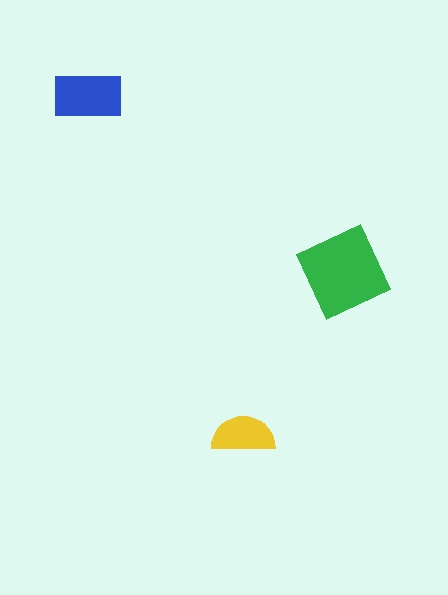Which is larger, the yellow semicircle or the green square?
The green square.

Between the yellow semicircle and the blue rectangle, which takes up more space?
The blue rectangle.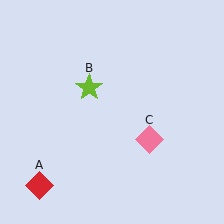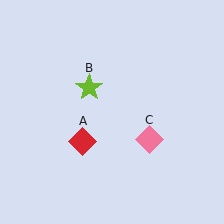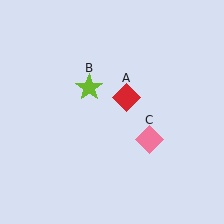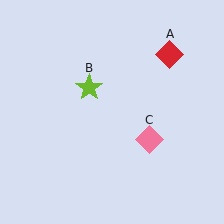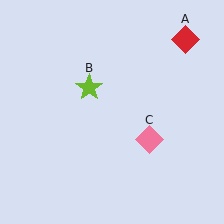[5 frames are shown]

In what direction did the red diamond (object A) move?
The red diamond (object A) moved up and to the right.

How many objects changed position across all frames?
1 object changed position: red diamond (object A).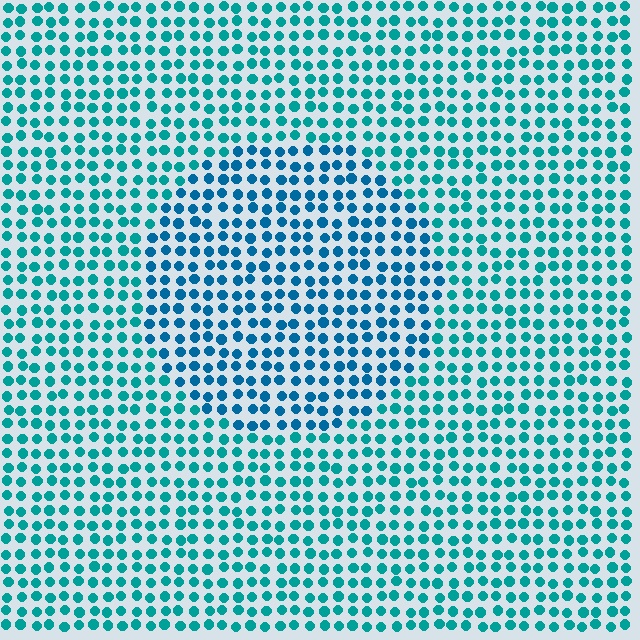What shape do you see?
I see a circle.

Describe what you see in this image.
The image is filled with small teal elements in a uniform arrangement. A circle-shaped region is visible where the elements are tinted to a slightly different hue, forming a subtle color boundary.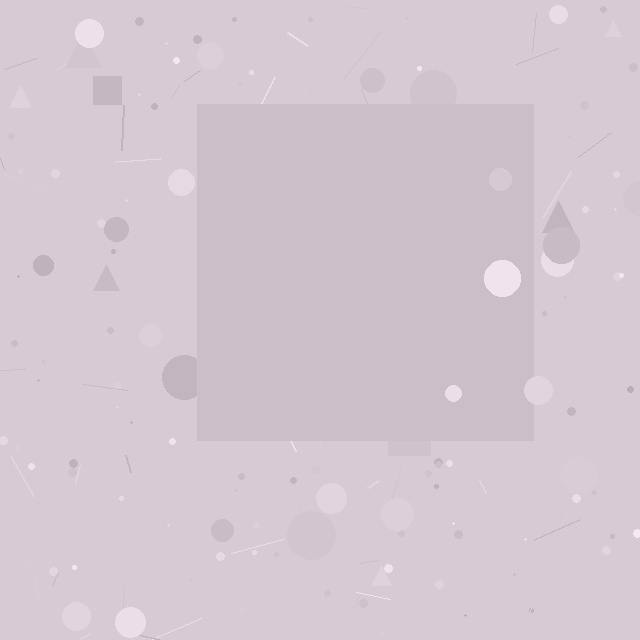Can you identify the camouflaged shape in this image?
The camouflaged shape is a square.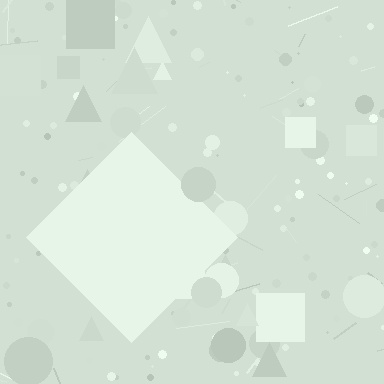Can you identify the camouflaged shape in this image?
The camouflaged shape is a diamond.